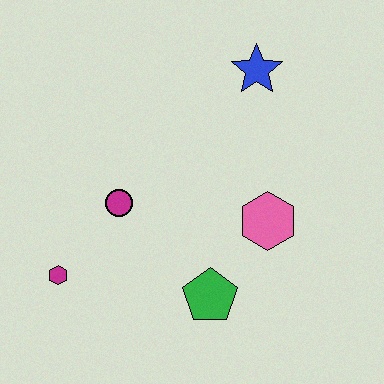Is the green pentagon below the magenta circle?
Yes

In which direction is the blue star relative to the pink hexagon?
The blue star is above the pink hexagon.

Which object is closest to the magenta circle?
The magenta hexagon is closest to the magenta circle.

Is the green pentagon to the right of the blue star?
No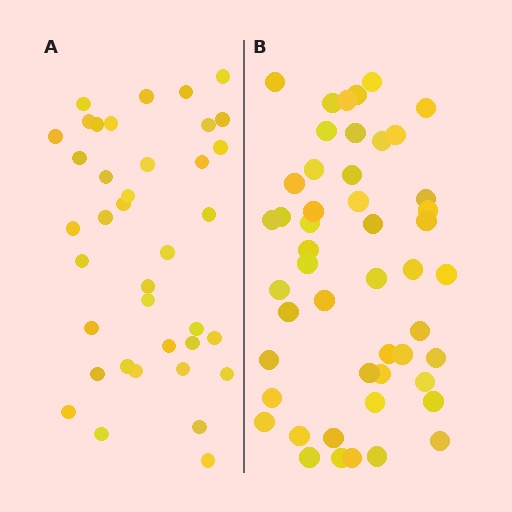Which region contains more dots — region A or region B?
Region B (the right region) has more dots.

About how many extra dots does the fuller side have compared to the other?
Region B has roughly 12 or so more dots than region A.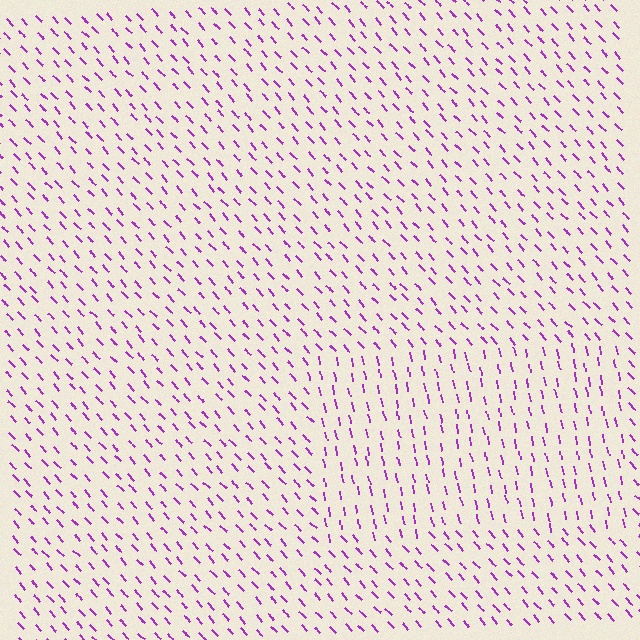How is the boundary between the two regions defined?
The boundary is defined purely by a change in line orientation (approximately 31 degrees difference). All lines are the same color and thickness.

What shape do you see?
I see a rectangle.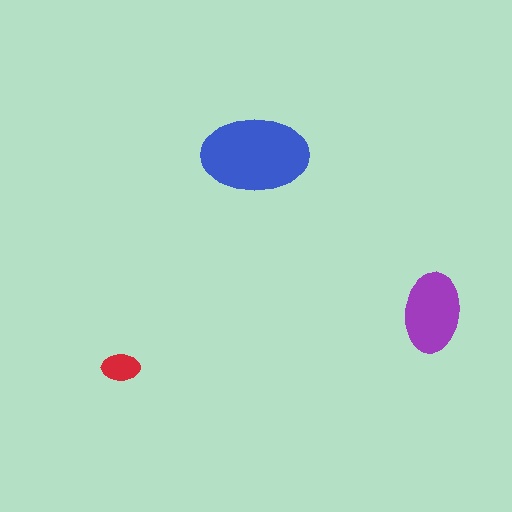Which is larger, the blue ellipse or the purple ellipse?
The blue one.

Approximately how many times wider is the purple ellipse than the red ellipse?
About 2 times wider.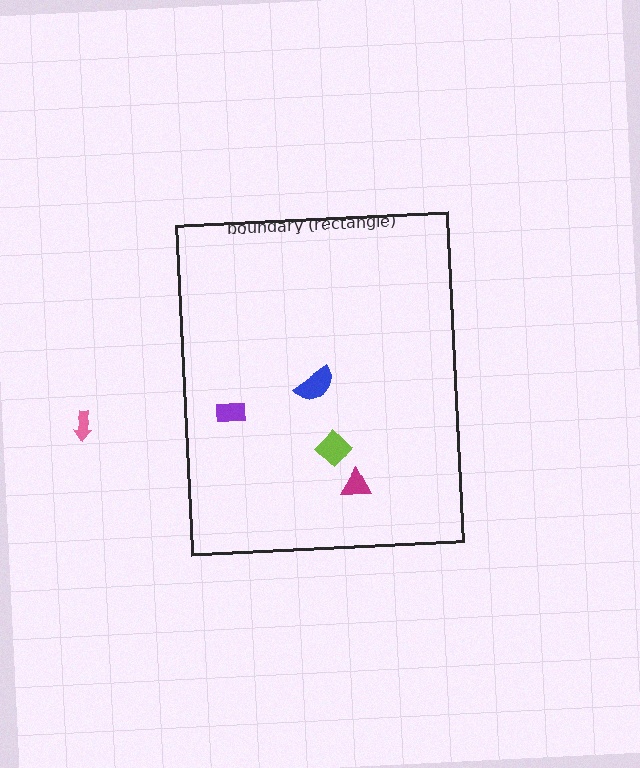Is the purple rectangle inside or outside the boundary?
Inside.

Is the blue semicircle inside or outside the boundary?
Inside.